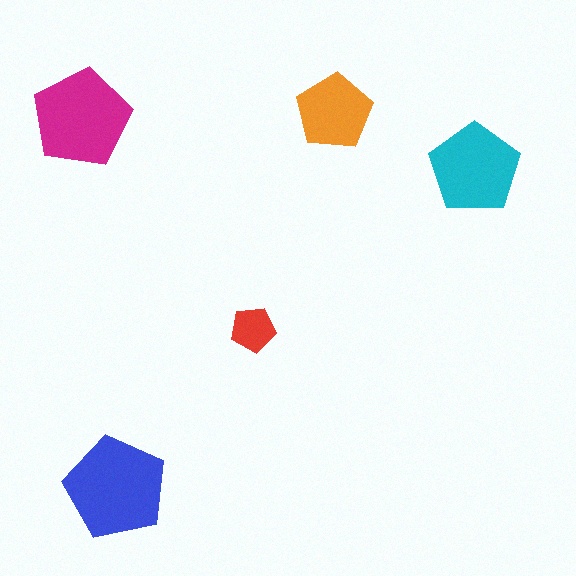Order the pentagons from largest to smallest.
the blue one, the magenta one, the cyan one, the orange one, the red one.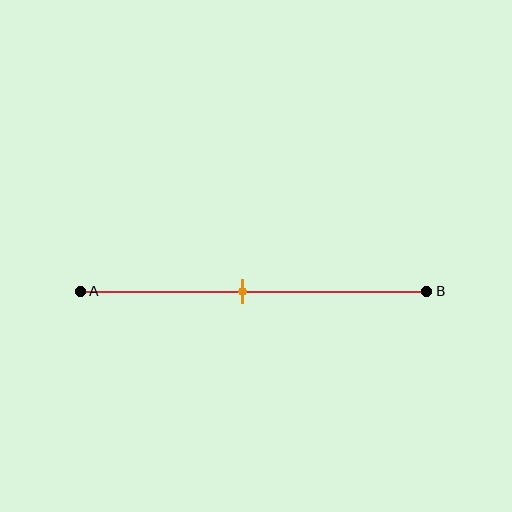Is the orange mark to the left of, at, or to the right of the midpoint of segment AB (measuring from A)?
The orange mark is to the left of the midpoint of segment AB.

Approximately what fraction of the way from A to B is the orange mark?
The orange mark is approximately 45% of the way from A to B.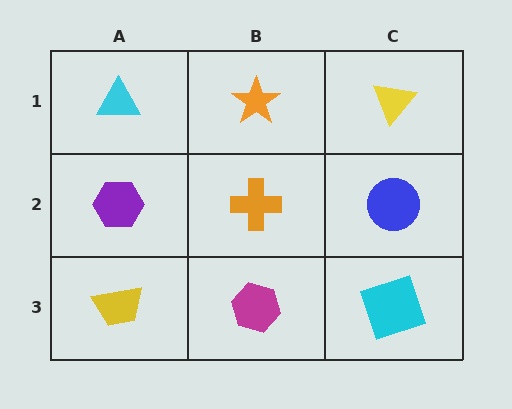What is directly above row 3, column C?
A blue circle.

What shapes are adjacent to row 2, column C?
A yellow triangle (row 1, column C), a cyan square (row 3, column C), an orange cross (row 2, column B).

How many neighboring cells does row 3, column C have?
2.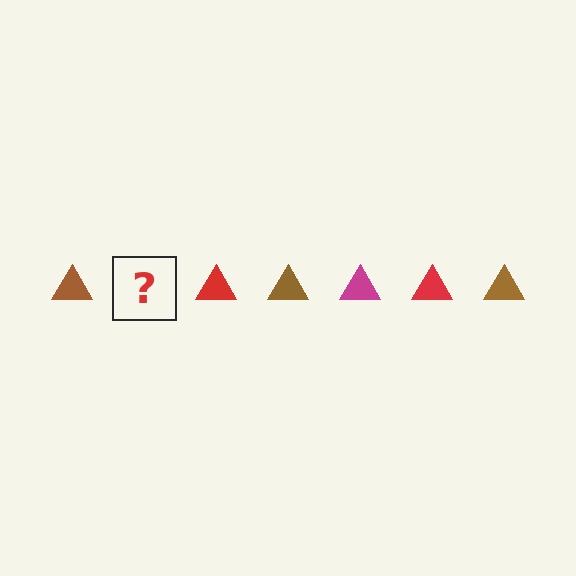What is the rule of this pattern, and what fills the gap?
The rule is that the pattern cycles through brown, magenta, red triangles. The gap should be filled with a magenta triangle.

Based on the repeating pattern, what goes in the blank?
The blank should be a magenta triangle.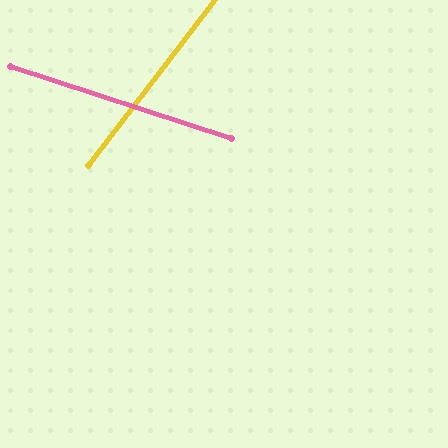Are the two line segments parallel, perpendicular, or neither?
Neither parallel nor perpendicular — they differ by about 71°.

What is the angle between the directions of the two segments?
Approximately 71 degrees.